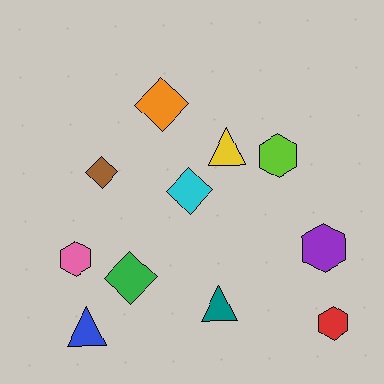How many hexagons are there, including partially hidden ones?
There are 4 hexagons.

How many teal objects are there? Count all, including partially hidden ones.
There is 1 teal object.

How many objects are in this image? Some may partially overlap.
There are 11 objects.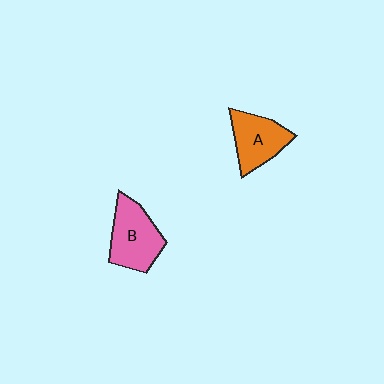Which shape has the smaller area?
Shape A (orange).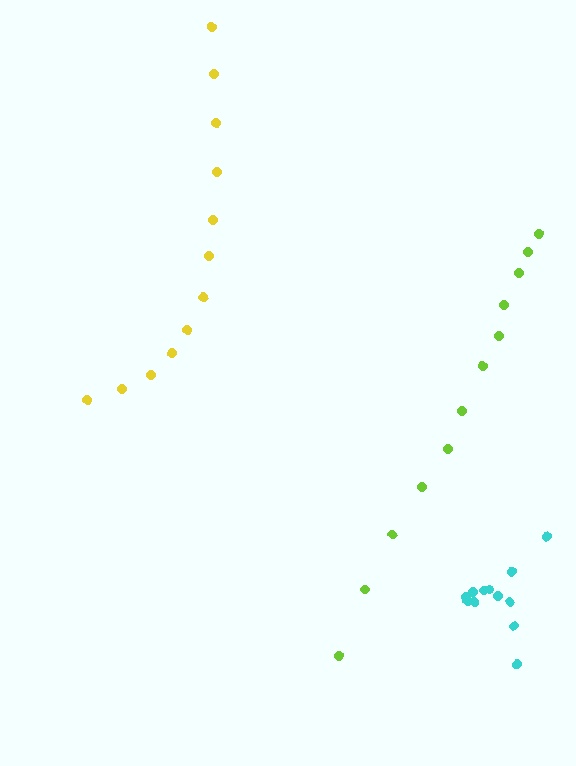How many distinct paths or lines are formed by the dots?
There are 3 distinct paths.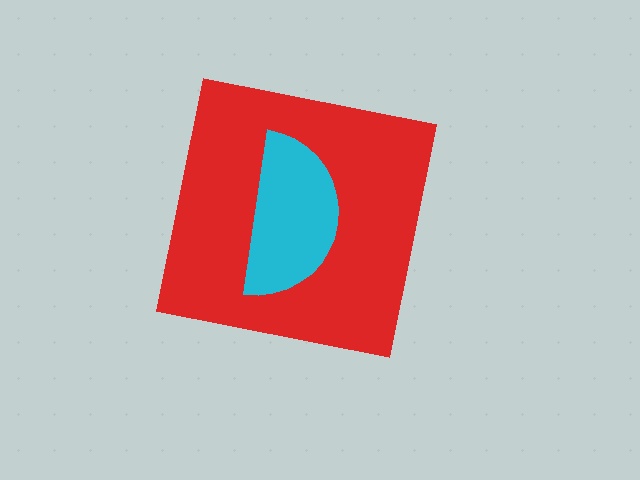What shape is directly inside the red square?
The cyan semicircle.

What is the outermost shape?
The red square.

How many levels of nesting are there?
2.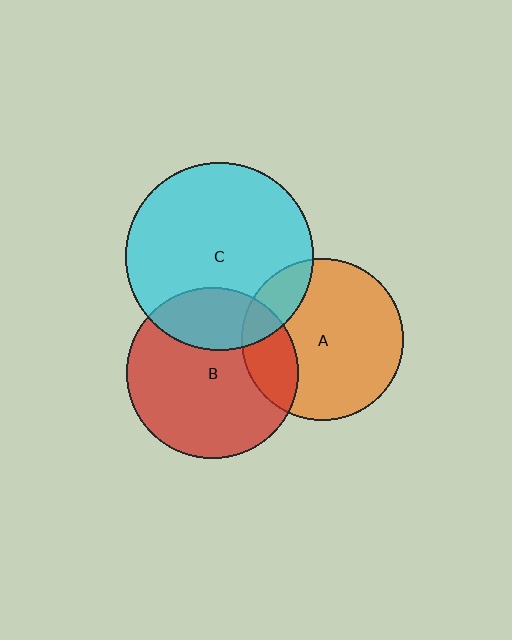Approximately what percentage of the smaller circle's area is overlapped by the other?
Approximately 25%.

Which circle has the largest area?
Circle C (cyan).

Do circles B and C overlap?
Yes.